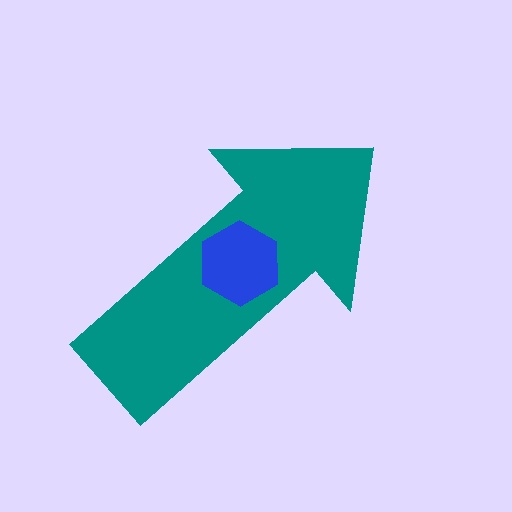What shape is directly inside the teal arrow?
The blue hexagon.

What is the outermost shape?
The teal arrow.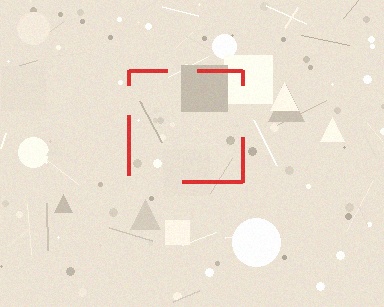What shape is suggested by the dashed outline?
The dashed outline suggests a square.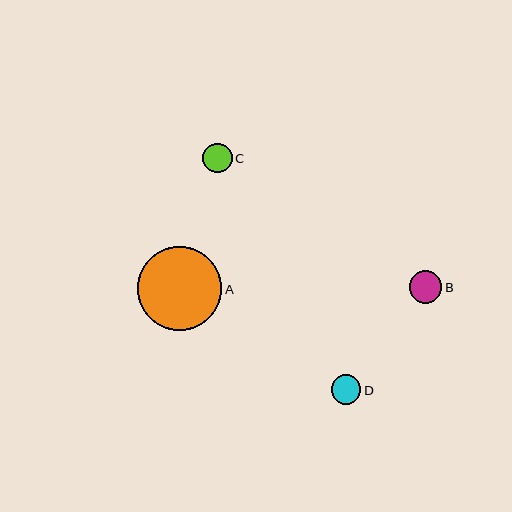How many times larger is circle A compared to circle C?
Circle A is approximately 2.9 times the size of circle C.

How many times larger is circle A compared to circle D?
Circle A is approximately 2.9 times the size of circle D.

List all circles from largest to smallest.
From largest to smallest: A, B, C, D.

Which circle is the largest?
Circle A is the largest with a size of approximately 84 pixels.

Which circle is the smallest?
Circle D is the smallest with a size of approximately 29 pixels.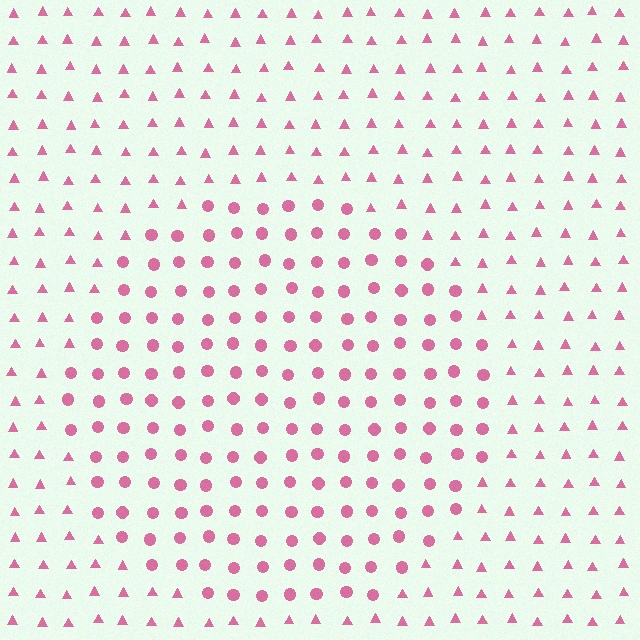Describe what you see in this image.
The image is filled with small pink elements arranged in a uniform grid. A circle-shaped region contains circles, while the surrounding area contains triangles. The boundary is defined purely by the change in element shape.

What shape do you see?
I see a circle.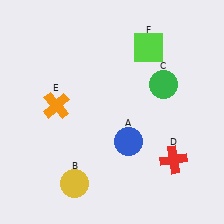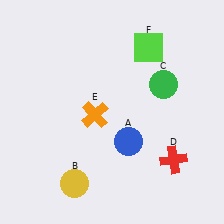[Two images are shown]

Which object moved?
The orange cross (E) moved right.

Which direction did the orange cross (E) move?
The orange cross (E) moved right.